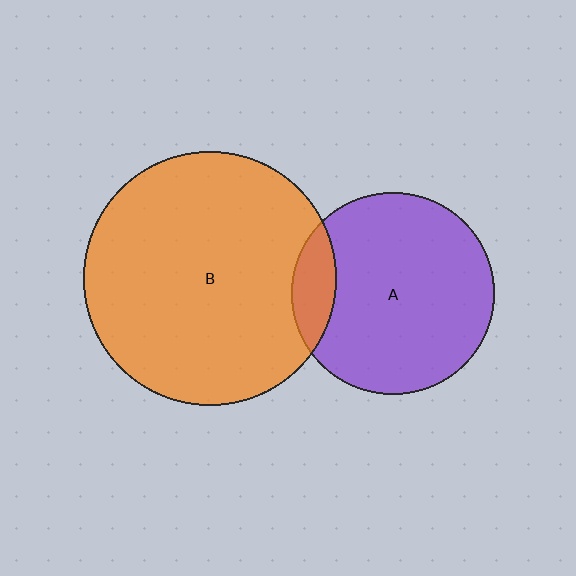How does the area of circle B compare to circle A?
Approximately 1.6 times.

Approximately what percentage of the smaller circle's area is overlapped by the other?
Approximately 15%.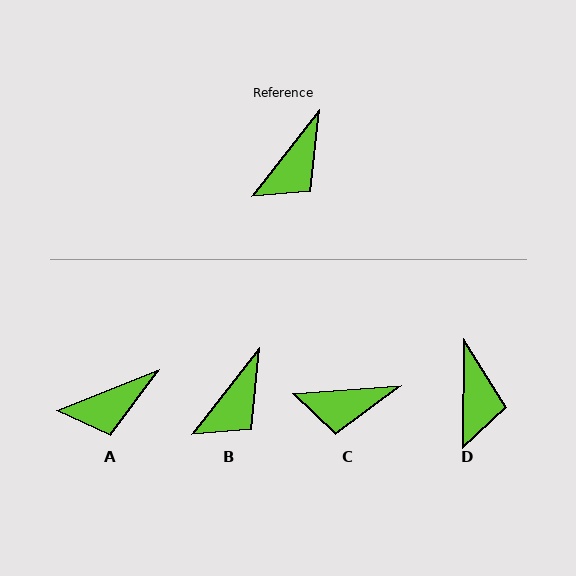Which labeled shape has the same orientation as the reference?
B.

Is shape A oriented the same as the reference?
No, it is off by about 30 degrees.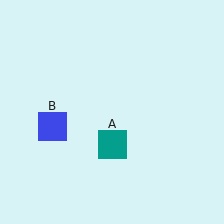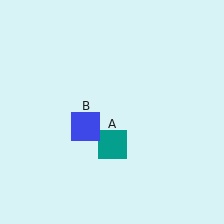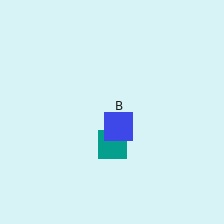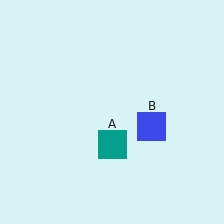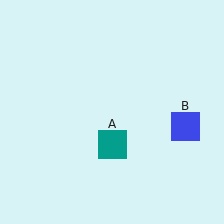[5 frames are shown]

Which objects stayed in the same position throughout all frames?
Teal square (object A) remained stationary.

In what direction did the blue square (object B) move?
The blue square (object B) moved right.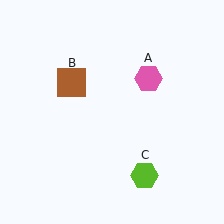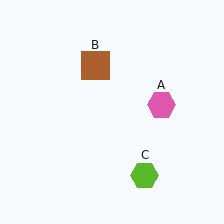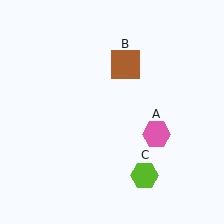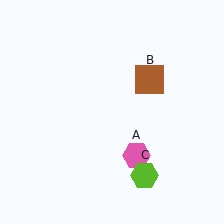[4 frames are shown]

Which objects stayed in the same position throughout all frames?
Lime hexagon (object C) remained stationary.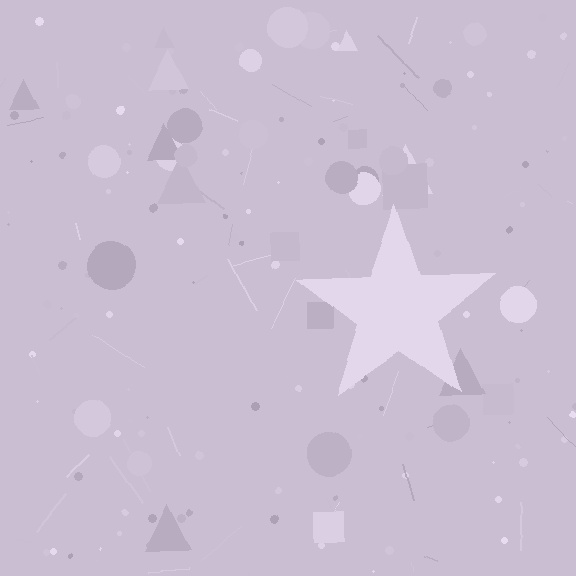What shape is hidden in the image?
A star is hidden in the image.